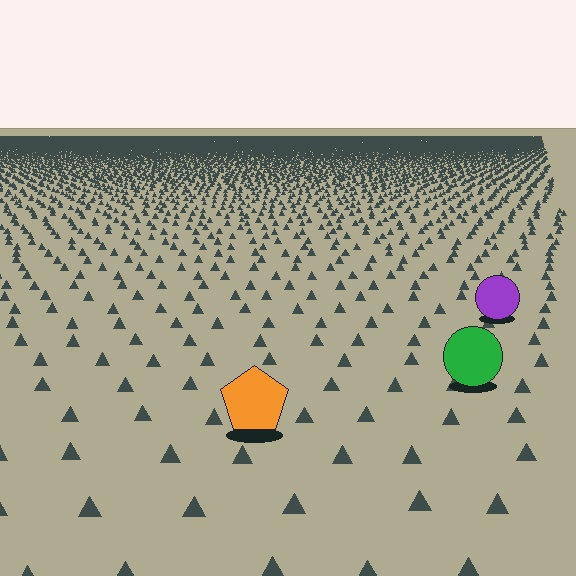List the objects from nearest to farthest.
From nearest to farthest: the orange pentagon, the green circle, the purple circle.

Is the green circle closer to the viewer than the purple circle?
Yes. The green circle is closer — you can tell from the texture gradient: the ground texture is coarser near it.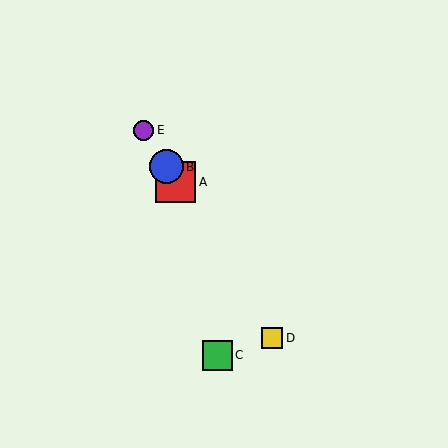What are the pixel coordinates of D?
Object D is at (272, 338).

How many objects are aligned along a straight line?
4 objects (A, B, D, E) are aligned along a straight line.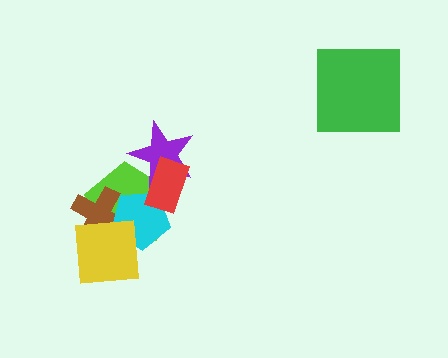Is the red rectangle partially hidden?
No, no other shape covers it.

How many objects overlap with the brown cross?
3 objects overlap with the brown cross.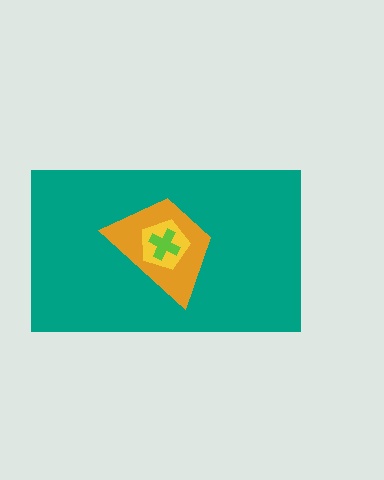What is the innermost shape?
The lime cross.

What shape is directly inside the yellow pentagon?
The lime cross.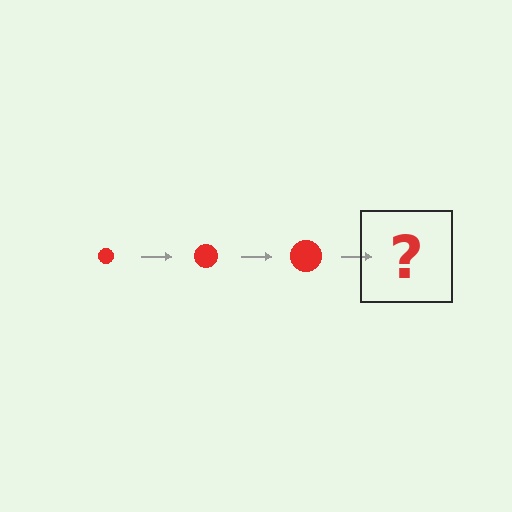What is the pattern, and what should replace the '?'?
The pattern is that the circle gets progressively larger each step. The '?' should be a red circle, larger than the previous one.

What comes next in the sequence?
The next element should be a red circle, larger than the previous one.